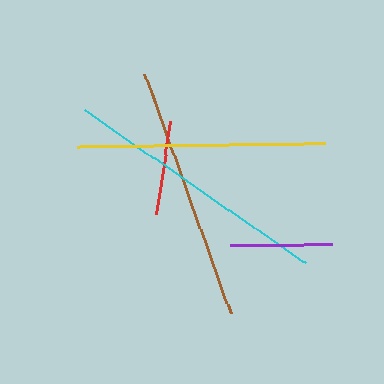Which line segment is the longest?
The cyan line is the longest at approximately 269 pixels.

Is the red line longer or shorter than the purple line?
The purple line is longer than the red line.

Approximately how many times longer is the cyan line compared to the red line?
The cyan line is approximately 2.8 times the length of the red line.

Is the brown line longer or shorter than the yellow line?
The brown line is longer than the yellow line.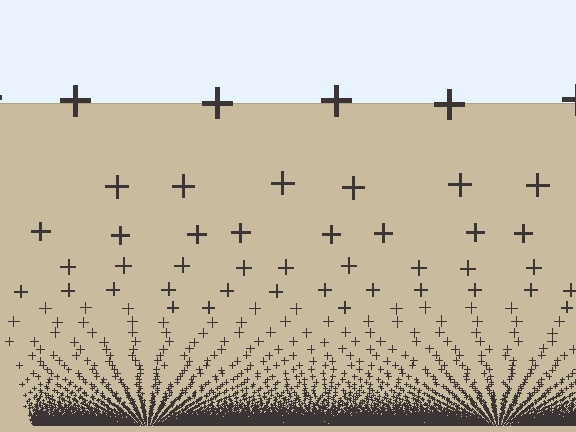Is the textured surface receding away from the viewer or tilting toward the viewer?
The surface appears to tilt toward the viewer. Texture elements get larger and sparser toward the top.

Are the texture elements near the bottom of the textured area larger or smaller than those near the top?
Smaller. The gradient is inverted — elements near the bottom are smaller and denser.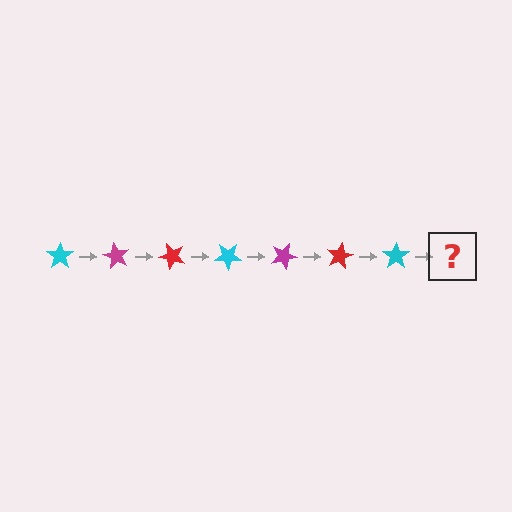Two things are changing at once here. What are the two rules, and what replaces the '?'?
The two rules are that it rotates 60 degrees each step and the color cycles through cyan, magenta, and red. The '?' should be a magenta star, rotated 420 degrees from the start.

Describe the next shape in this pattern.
It should be a magenta star, rotated 420 degrees from the start.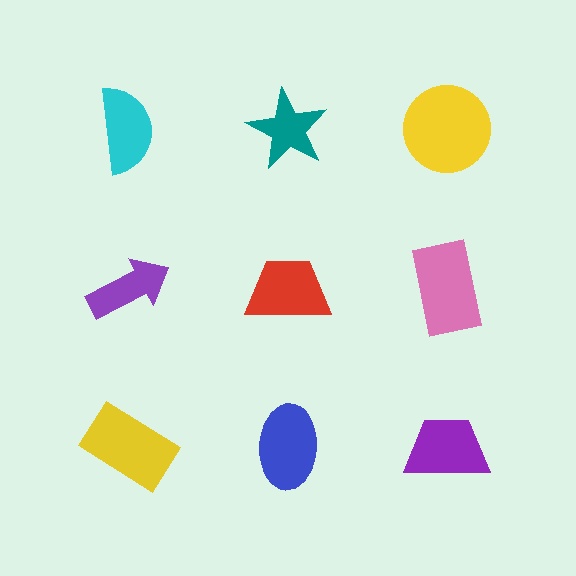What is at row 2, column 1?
A purple arrow.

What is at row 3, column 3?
A purple trapezoid.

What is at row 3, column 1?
A yellow rectangle.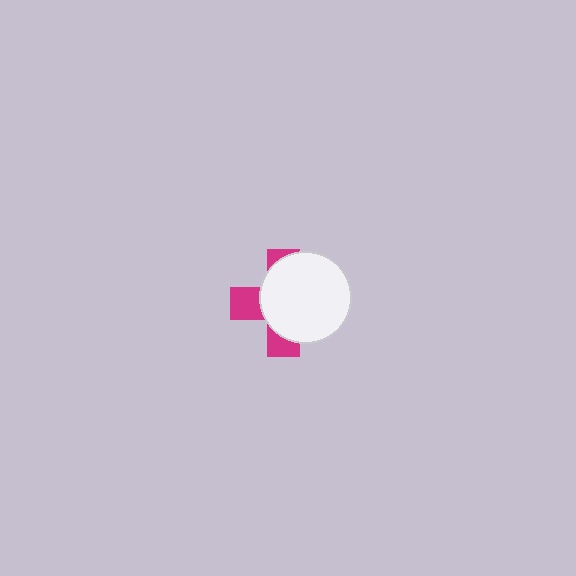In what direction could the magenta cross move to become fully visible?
The magenta cross could move left. That would shift it out from behind the white circle entirely.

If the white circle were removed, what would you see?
You would see the complete magenta cross.